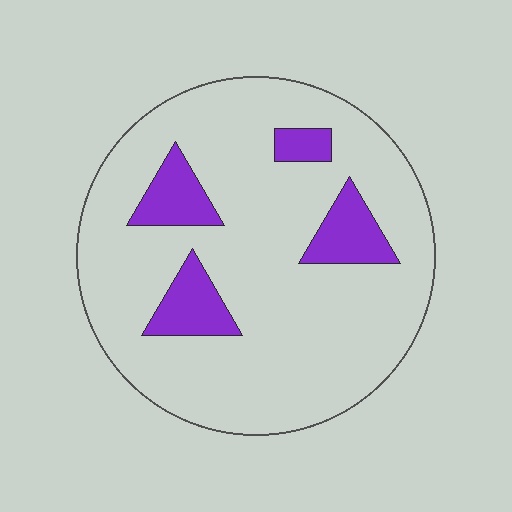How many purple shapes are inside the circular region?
4.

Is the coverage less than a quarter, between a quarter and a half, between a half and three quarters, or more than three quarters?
Less than a quarter.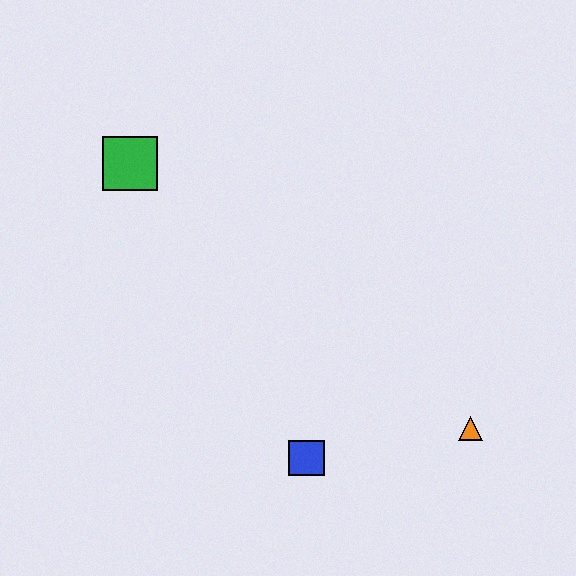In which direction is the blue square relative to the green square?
The blue square is below the green square.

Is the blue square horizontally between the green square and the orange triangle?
Yes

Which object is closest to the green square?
The blue square is closest to the green square.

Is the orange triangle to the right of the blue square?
Yes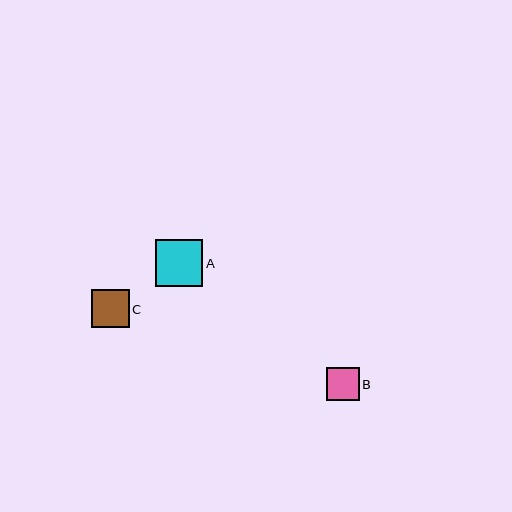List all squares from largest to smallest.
From largest to smallest: A, C, B.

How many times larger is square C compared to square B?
Square C is approximately 1.1 times the size of square B.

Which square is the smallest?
Square B is the smallest with a size of approximately 33 pixels.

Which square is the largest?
Square A is the largest with a size of approximately 47 pixels.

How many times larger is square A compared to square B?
Square A is approximately 1.4 times the size of square B.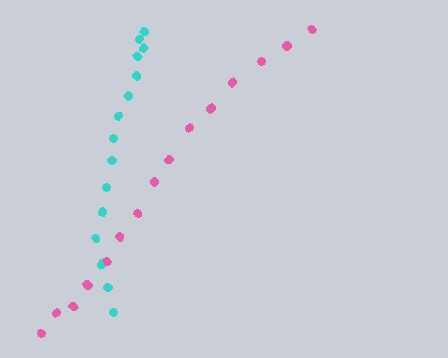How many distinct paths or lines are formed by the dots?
There are 2 distinct paths.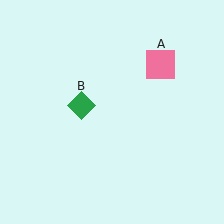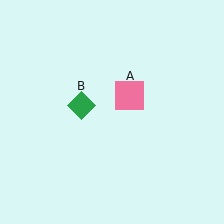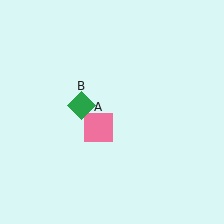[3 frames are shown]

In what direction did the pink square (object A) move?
The pink square (object A) moved down and to the left.